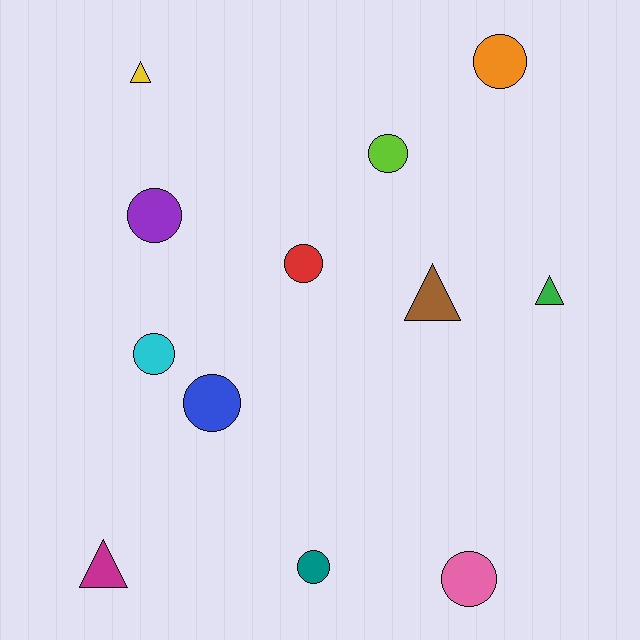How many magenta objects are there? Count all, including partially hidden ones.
There is 1 magenta object.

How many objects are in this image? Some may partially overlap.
There are 12 objects.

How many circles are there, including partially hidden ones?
There are 8 circles.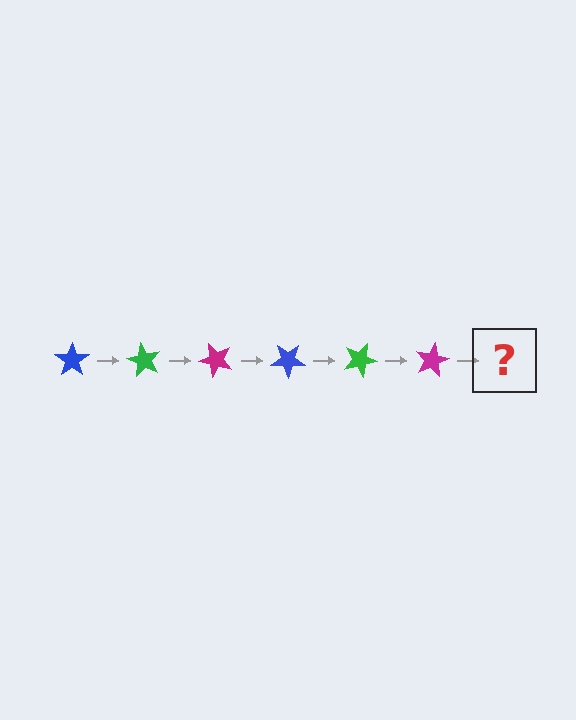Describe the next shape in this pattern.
It should be a blue star, rotated 360 degrees from the start.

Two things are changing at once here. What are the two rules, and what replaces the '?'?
The two rules are that it rotates 60 degrees each step and the color cycles through blue, green, and magenta. The '?' should be a blue star, rotated 360 degrees from the start.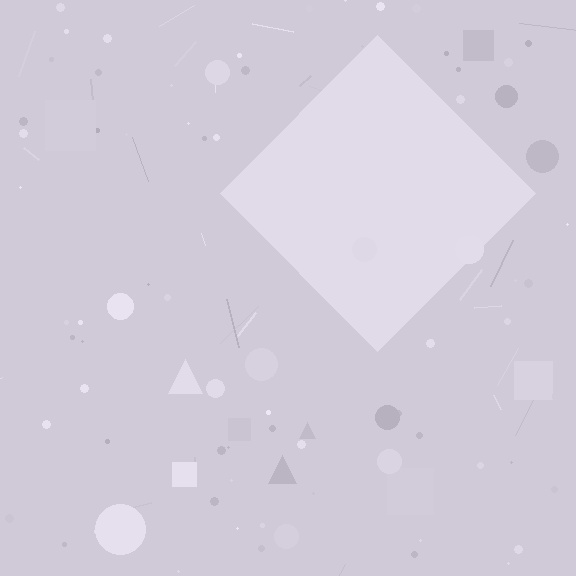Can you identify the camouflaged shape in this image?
The camouflaged shape is a diamond.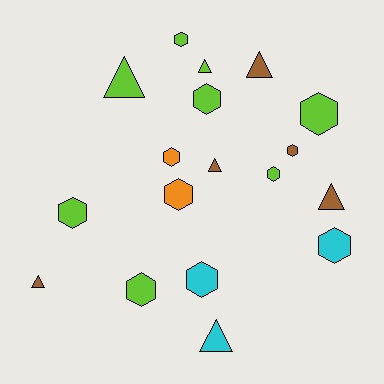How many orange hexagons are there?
There are 2 orange hexagons.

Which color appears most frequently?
Lime, with 8 objects.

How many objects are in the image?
There are 18 objects.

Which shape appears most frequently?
Hexagon, with 11 objects.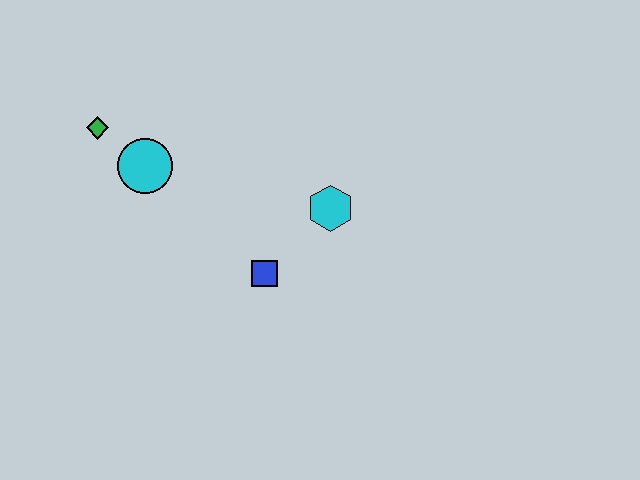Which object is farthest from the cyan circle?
The cyan hexagon is farthest from the cyan circle.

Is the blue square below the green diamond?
Yes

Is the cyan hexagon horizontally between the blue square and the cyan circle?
No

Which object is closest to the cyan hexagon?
The blue square is closest to the cyan hexagon.